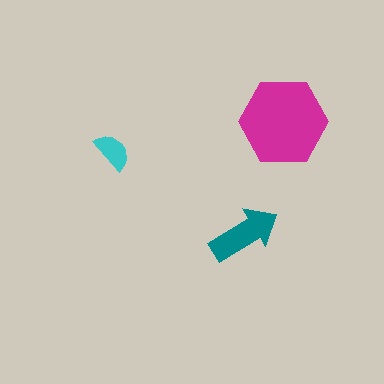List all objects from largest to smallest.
The magenta hexagon, the teal arrow, the cyan semicircle.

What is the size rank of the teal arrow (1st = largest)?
2nd.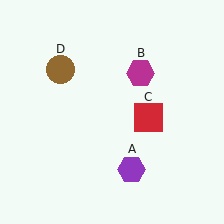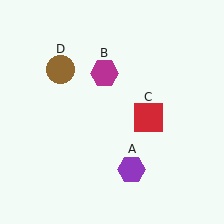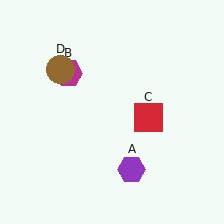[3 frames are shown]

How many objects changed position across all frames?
1 object changed position: magenta hexagon (object B).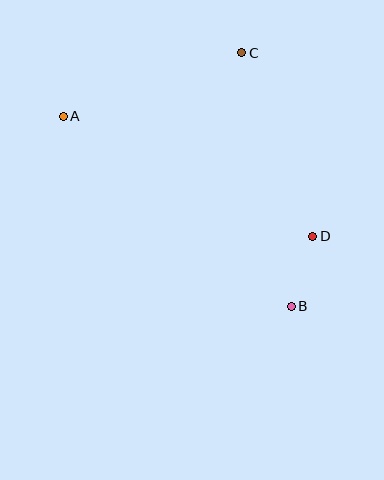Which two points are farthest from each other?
Points A and B are farthest from each other.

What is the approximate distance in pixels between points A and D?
The distance between A and D is approximately 277 pixels.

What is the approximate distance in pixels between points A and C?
The distance between A and C is approximately 189 pixels.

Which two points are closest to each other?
Points B and D are closest to each other.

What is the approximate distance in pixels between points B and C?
The distance between B and C is approximately 258 pixels.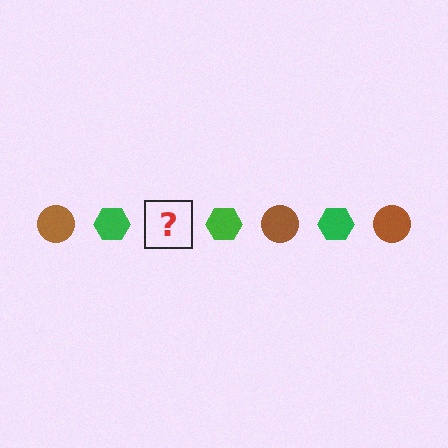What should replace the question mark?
The question mark should be replaced with a brown circle.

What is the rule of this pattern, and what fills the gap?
The rule is that the pattern alternates between brown circle and green hexagon. The gap should be filled with a brown circle.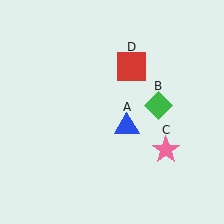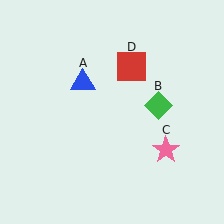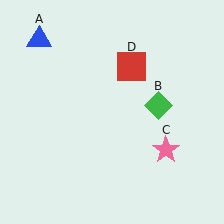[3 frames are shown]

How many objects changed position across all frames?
1 object changed position: blue triangle (object A).